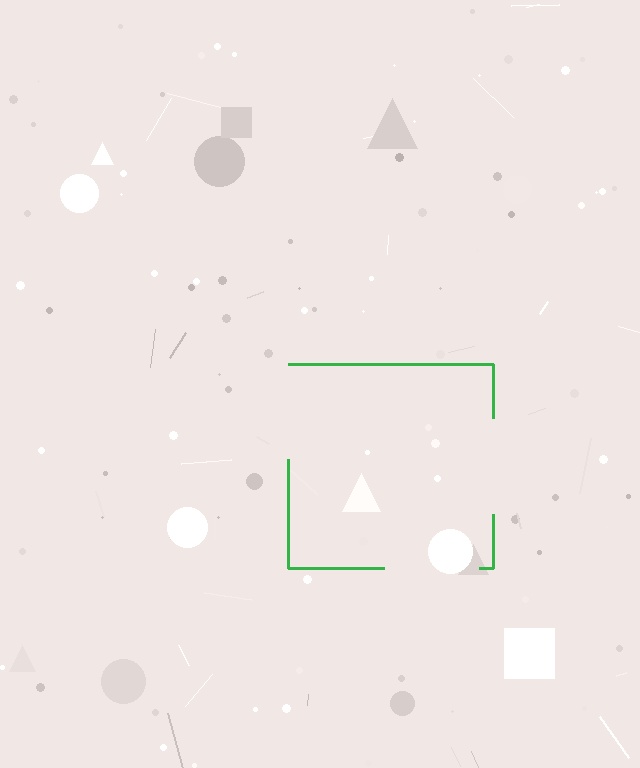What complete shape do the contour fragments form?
The contour fragments form a square.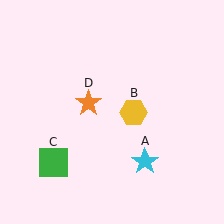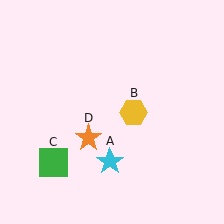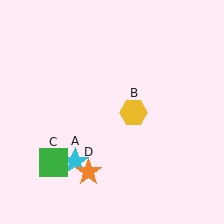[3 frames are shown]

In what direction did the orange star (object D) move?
The orange star (object D) moved down.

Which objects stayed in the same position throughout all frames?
Yellow hexagon (object B) and green square (object C) remained stationary.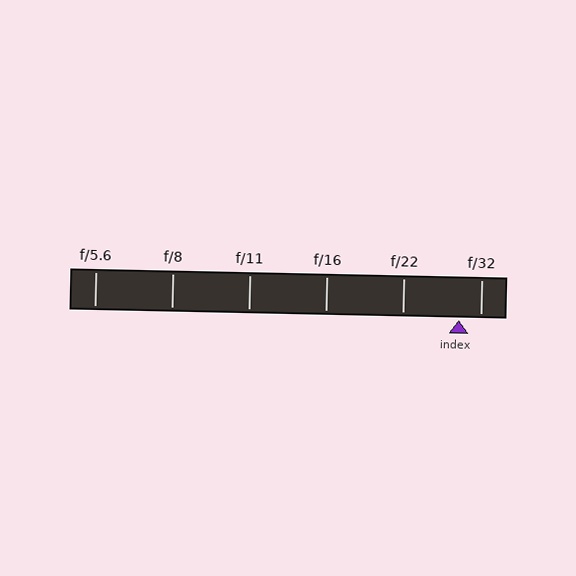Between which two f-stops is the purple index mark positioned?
The index mark is between f/22 and f/32.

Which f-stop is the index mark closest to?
The index mark is closest to f/32.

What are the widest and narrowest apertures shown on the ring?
The widest aperture shown is f/5.6 and the narrowest is f/32.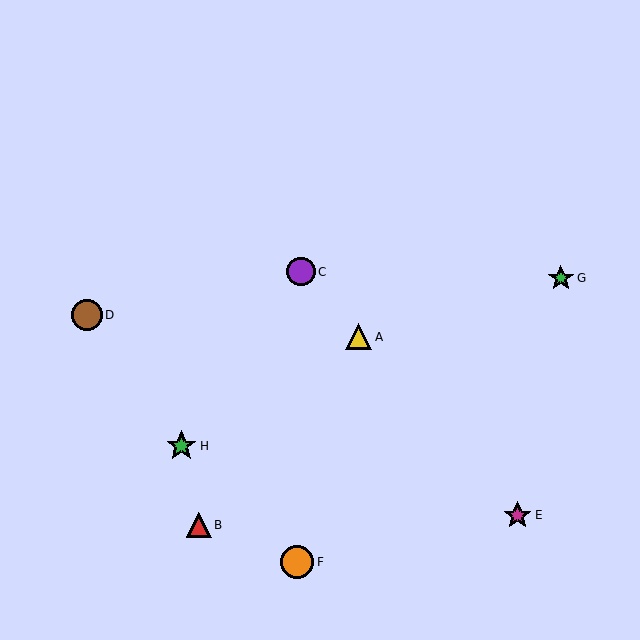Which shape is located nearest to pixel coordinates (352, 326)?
The yellow triangle (labeled A) at (359, 337) is nearest to that location.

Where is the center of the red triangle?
The center of the red triangle is at (199, 525).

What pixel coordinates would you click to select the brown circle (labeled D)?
Click at (87, 315) to select the brown circle D.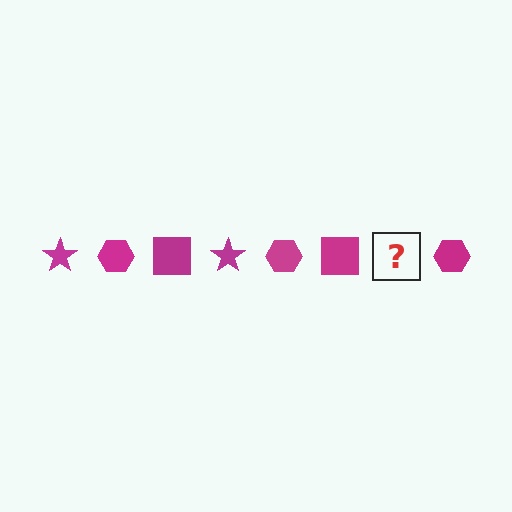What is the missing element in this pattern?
The missing element is a magenta star.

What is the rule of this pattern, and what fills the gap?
The rule is that the pattern cycles through star, hexagon, square shapes in magenta. The gap should be filled with a magenta star.